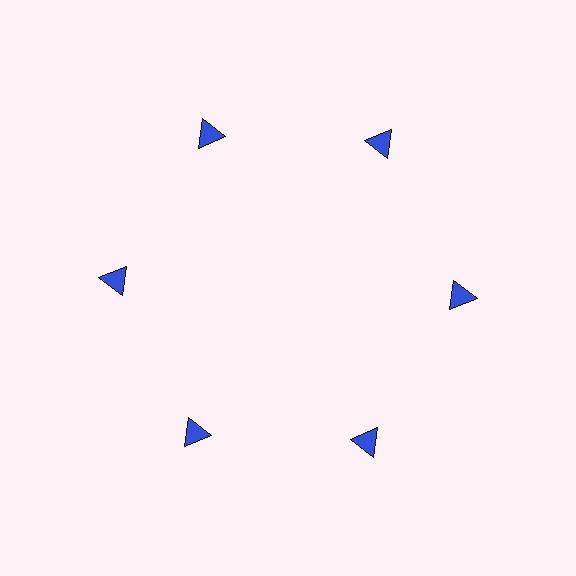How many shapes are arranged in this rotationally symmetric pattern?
There are 6 shapes, arranged in 6 groups of 1.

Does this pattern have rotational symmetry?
Yes, this pattern has 6-fold rotational symmetry. It looks the same after rotating 60 degrees around the center.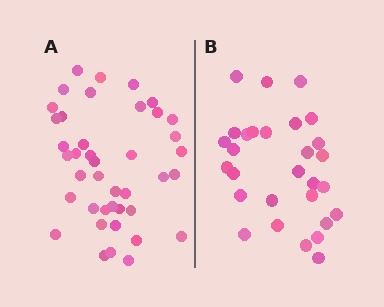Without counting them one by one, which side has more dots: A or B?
Region A (the left region) has more dots.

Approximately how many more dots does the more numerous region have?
Region A has roughly 12 or so more dots than region B.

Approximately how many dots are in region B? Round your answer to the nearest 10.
About 30 dots. (The exact count is 29, which rounds to 30.)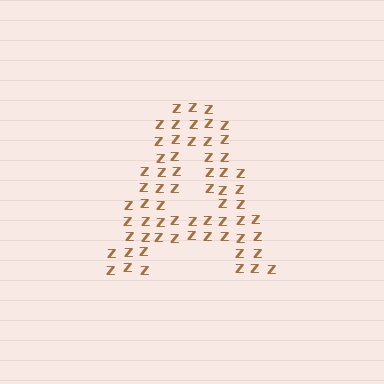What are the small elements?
The small elements are letter Z's.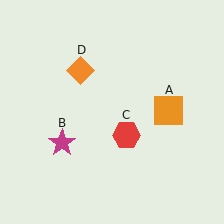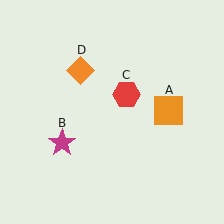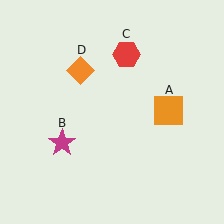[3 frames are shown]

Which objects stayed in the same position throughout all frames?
Orange square (object A) and magenta star (object B) and orange diamond (object D) remained stationary.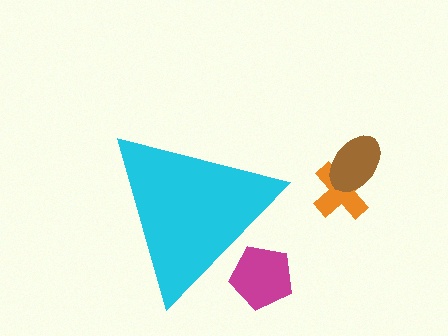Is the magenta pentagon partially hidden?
Yes, the magenta pentagon is partially hidden behind the cyan triangle.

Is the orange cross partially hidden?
No, the orange cross is fully visible.